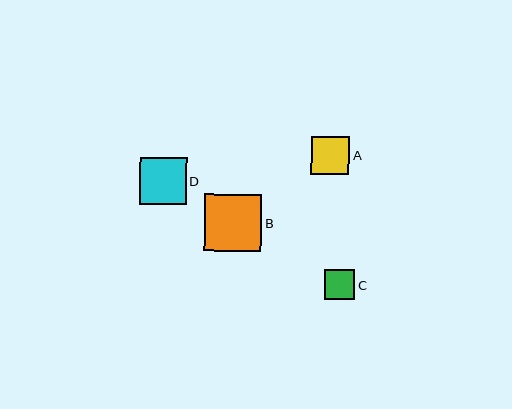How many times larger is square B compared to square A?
Square B is approximately 1.5 times the size of square A.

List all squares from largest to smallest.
From largest to smallest: B, D, A, C.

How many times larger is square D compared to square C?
Square D is approximately 1.5 times the size of square C.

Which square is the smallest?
Square C is the smallest with a size of approximately 30 pixels.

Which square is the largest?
Square B is the largest with a size of approximately 57 pixels.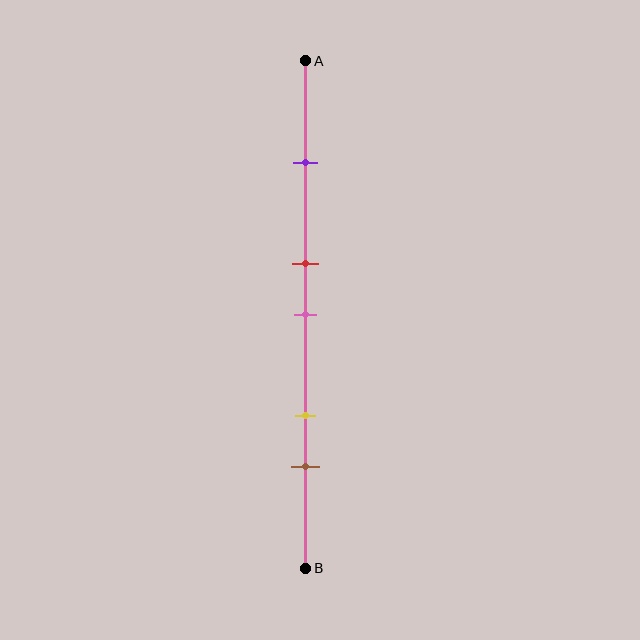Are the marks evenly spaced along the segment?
No, the marks are not evenly spaced.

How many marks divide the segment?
There are 5 marks dividing the segment.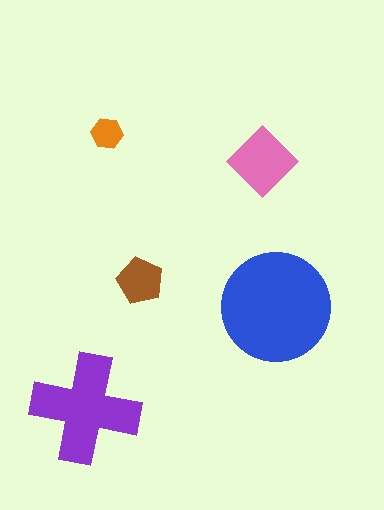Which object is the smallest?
The orange hexagon.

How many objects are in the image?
There are 5 objects in the image.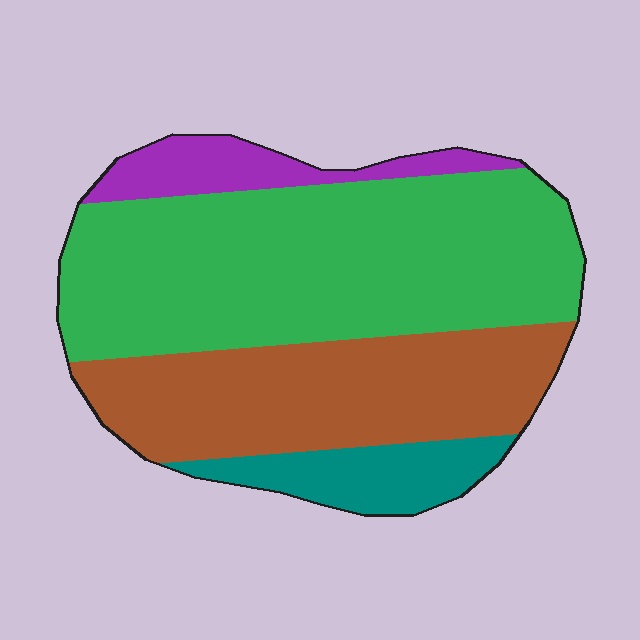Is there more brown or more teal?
Brown.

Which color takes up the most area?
Green, at roughly 50%.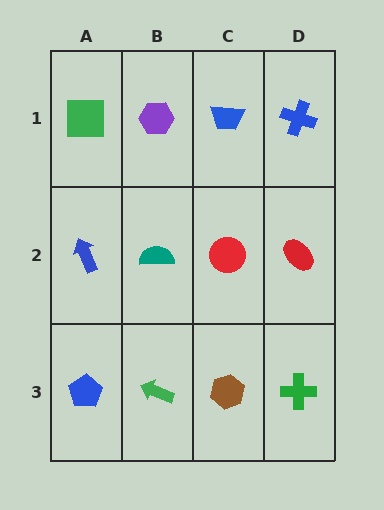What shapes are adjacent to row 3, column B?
A teal semicircle (row 2, column B), a blue pentagon (row 3, column A), a brown hexagon (row 3, column C).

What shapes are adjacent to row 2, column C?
A blue trapezoid (row 1, column C), a brown hexagon (row 3, column C), a teal semicircle (row 2, column B), a red ellipse (row 2, column D).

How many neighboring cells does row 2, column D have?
3.